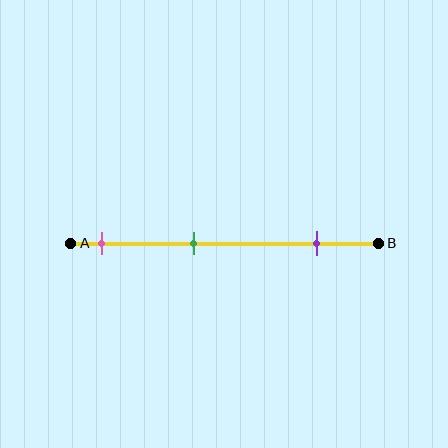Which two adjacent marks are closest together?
The pink and green marks are the closest adjacent pair.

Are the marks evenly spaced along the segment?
Yes, the marks are approximately evenly spaced.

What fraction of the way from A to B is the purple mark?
The purple mark is approximately 80% (0.8) of the way from A to B.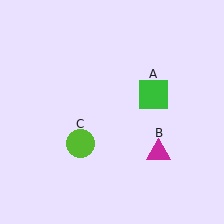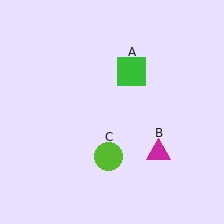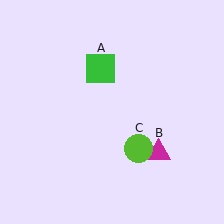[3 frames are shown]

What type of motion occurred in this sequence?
The green square (object A), lime circle (object C) rotated counterclockwise around the center of the scene.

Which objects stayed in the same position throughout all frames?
Magenta triangle (object B) remained stationary.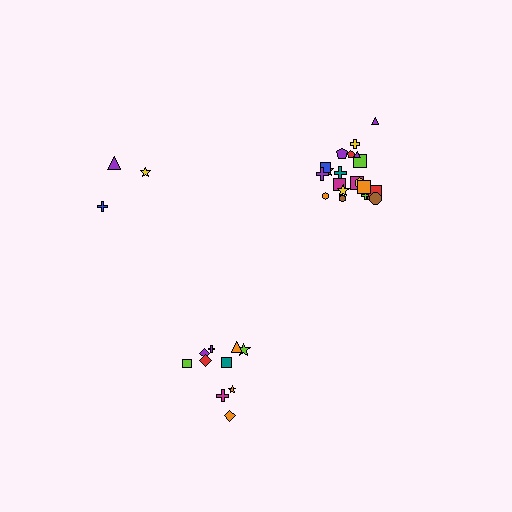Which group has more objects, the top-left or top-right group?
The top-right group.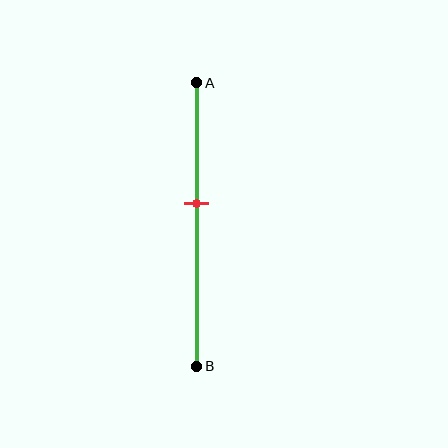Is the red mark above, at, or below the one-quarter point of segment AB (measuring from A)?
The red mark is below the one-quarter point of segment AB.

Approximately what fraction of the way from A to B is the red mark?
The red mark is approximately 45% of the way from A to B.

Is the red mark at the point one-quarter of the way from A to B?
No, the mark is at about 45% from A, not at the 25% one-quarter point.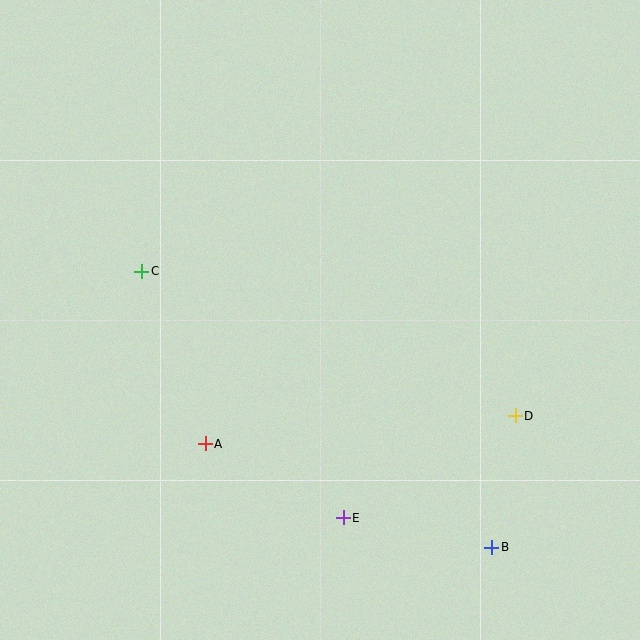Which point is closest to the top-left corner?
Point C is closest to the top-left corner.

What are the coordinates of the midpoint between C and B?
The midpoint between C and B is at (317, 409).